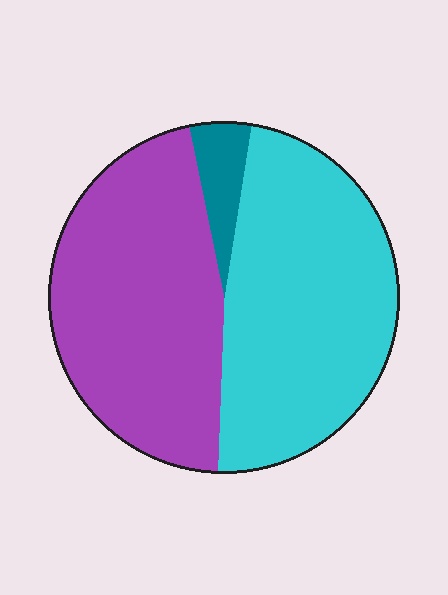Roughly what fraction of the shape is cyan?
Cyan covers about 50% of the shape.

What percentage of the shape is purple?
Purple covers around 45% of the shape.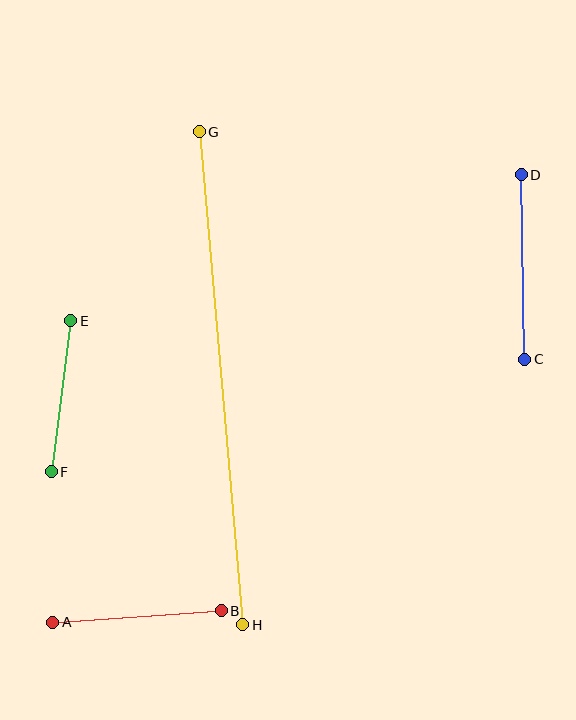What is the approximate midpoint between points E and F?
The midpoint is at approximately (61, 396) pixels.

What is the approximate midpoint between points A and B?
The midpoint is at approximately (137, 617) pixels.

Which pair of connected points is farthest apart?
Points G and H are farthest apart.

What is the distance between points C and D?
The distance is approximately 184 pixels.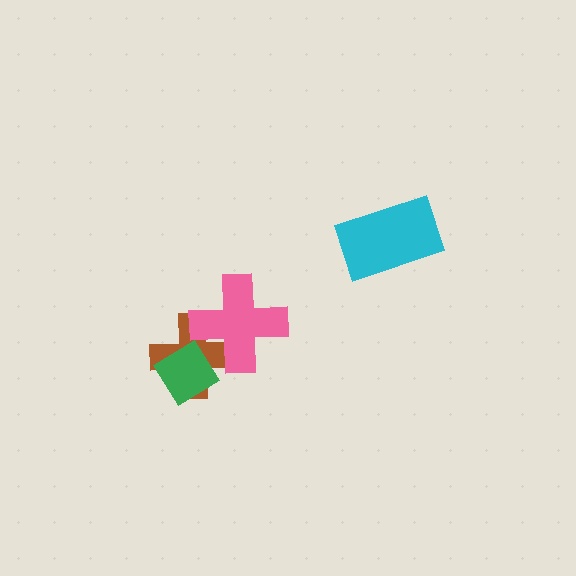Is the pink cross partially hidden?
No, no other shape covers it.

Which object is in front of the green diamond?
The pink cross is in front of the green diamond.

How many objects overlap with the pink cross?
2 objects overlap with the pink cross.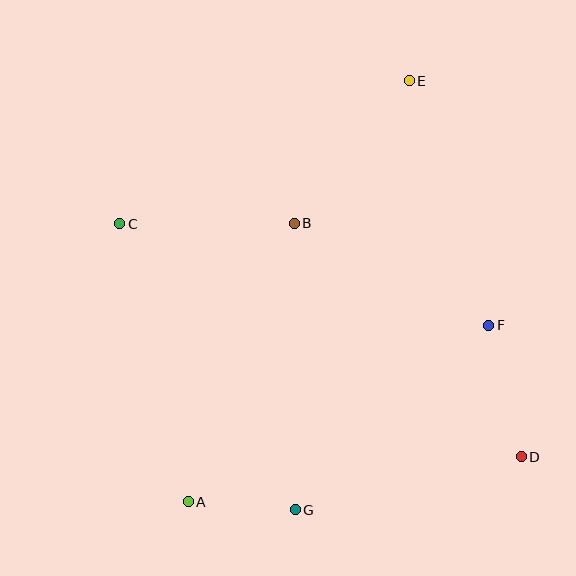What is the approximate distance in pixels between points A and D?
The distance between A and D is approximately 336 pixels.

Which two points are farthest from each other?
Points A and E are farthest from each other.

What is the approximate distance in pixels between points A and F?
The distance between A and F is approximately 348 pixels.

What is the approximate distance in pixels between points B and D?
The distance between B and D is approximately 326 pixels.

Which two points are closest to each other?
Points A and G are closest to each other.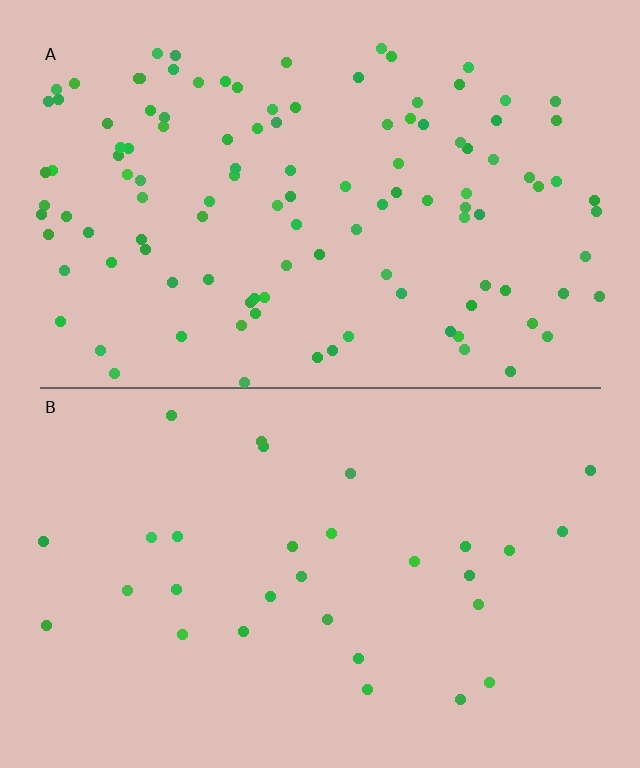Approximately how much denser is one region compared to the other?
Approximately 3.8× — region A over region B.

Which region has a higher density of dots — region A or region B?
A (the top).